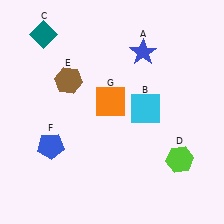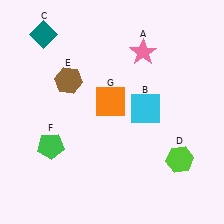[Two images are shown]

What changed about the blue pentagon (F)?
In Image 1, F is blue. In Image 2, it changed to green.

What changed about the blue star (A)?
In Image 1, A is blue. In Image 2, it changed to pink.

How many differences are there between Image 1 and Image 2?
There are 2 differences between the two images.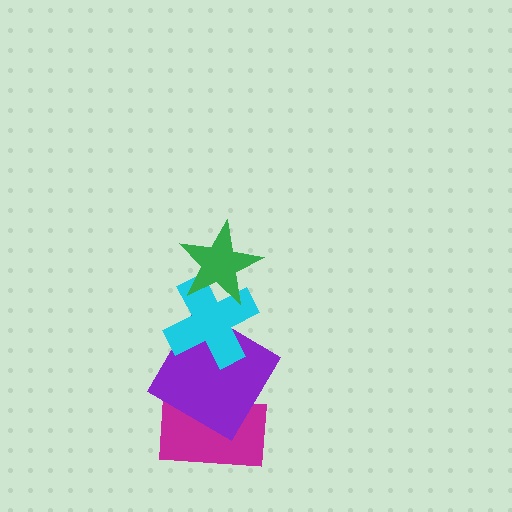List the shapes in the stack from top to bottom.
From top to bottom: the green star, the cyan cross, the purple diamond, the magenta rectangle.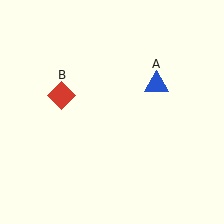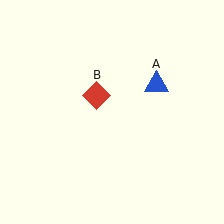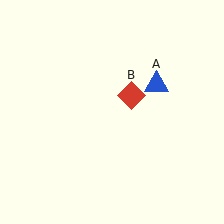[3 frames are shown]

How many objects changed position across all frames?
1 object changed position: red diamond (object B).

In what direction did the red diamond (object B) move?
The red diamond (object B) moved right.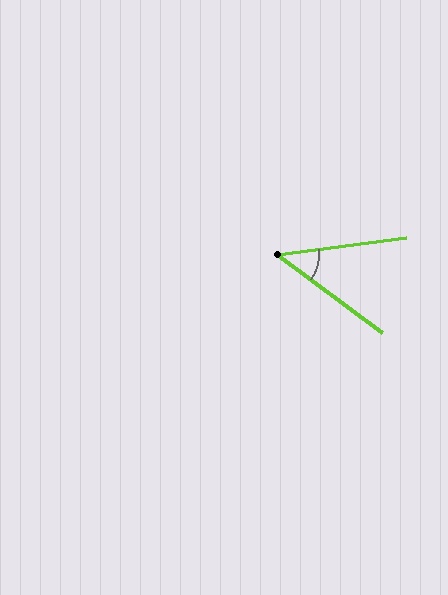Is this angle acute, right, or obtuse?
It is acute.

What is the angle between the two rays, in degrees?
Approximately 44 degrees.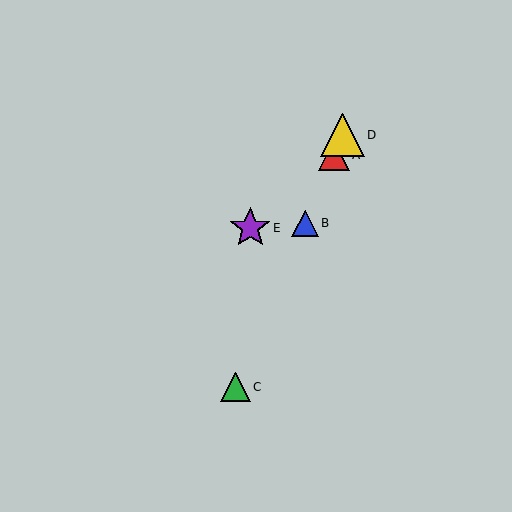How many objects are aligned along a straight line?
4 objects (A, B, C, D) are aligned along a straight line.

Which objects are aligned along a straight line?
Objects A, B, C, D are aligned along a straight line.